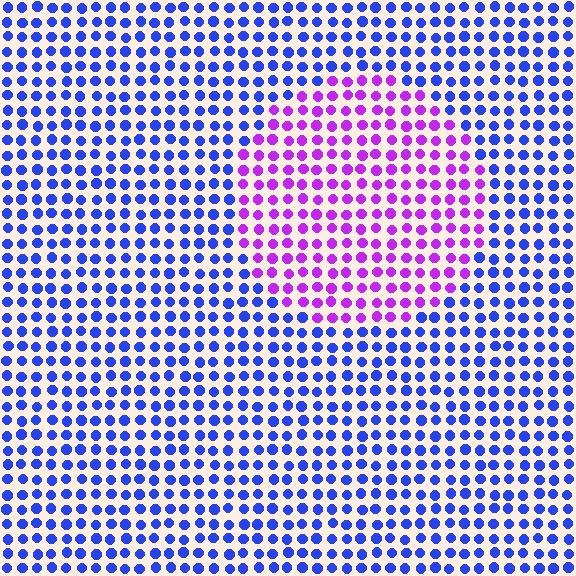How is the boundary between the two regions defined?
The boundary is defined purely by a slight shift in hue (about 57 degrees). Spacing, size, and orientation are identical on both sides.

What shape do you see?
I see a circle.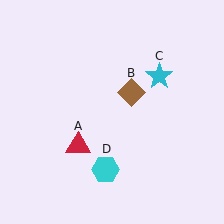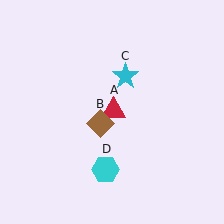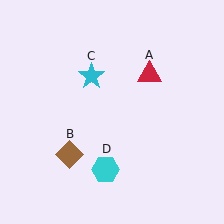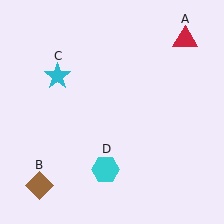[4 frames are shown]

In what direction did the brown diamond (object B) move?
The brown diamond (object B) moved down and to the left.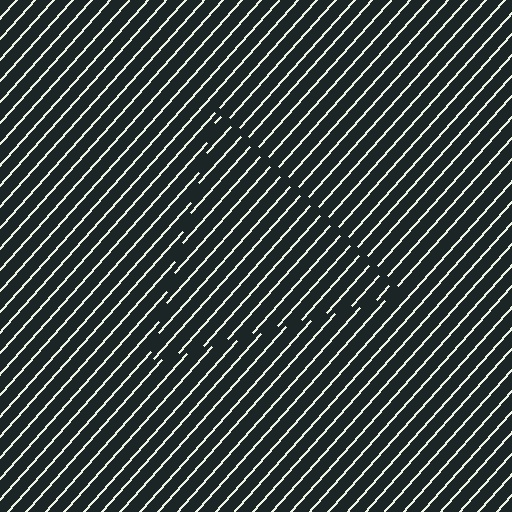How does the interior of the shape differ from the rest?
The interior of the shape contains the same grating, shifted by half a period — the contour is defined by the phase discontinuity where line-ends from the inner and outer gratings abut.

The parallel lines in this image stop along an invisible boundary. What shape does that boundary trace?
An illusory triangle. The interior of the shape contains the same grating, shifted by half a period — the contour is defined by the phase discontinuity where line-ends from the inner and outer gratings abut.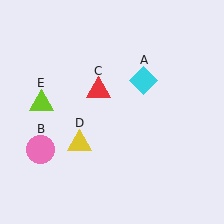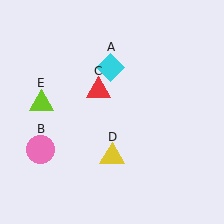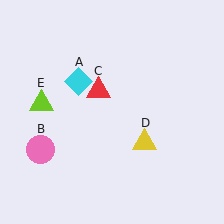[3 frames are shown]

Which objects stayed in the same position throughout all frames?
Pink circle (object B) and red triangle (object C) and lime triangle (object E) remained stationary.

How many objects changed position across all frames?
2 objects changed position: cyan diamond (object A), yellow triangle (object D).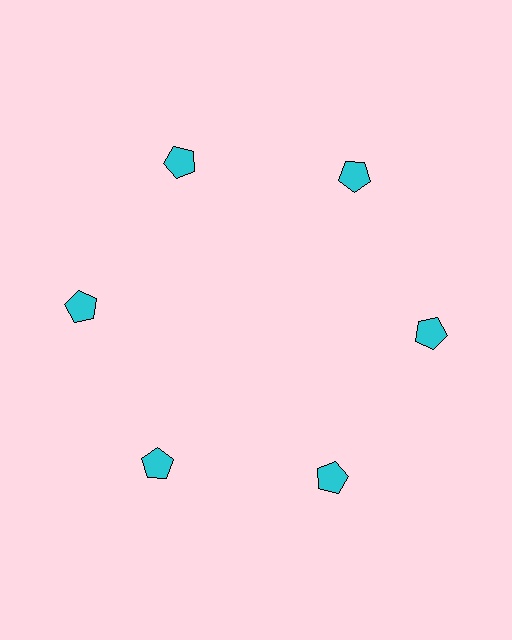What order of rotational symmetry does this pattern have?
This pattern has 6-fold rotational symmetry.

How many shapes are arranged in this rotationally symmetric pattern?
There are 6 shapes, arranged in 6 groups of 1.